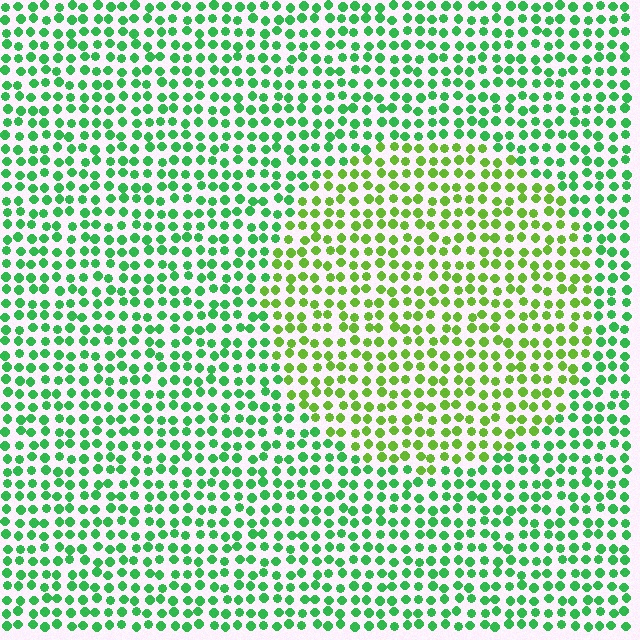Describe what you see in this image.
The image is filled with small green elements in a uniform arrangement. A circle-shaped region is visible where the elements are tinted to a slightly different hue, forming a subtle color boundary.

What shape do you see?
I see a circle.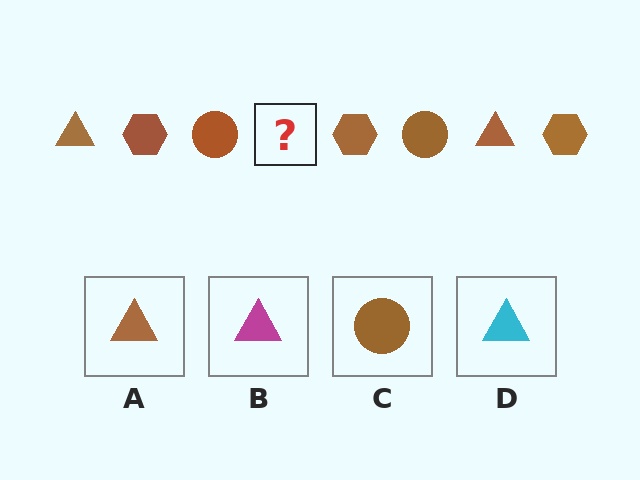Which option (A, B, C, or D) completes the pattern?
A.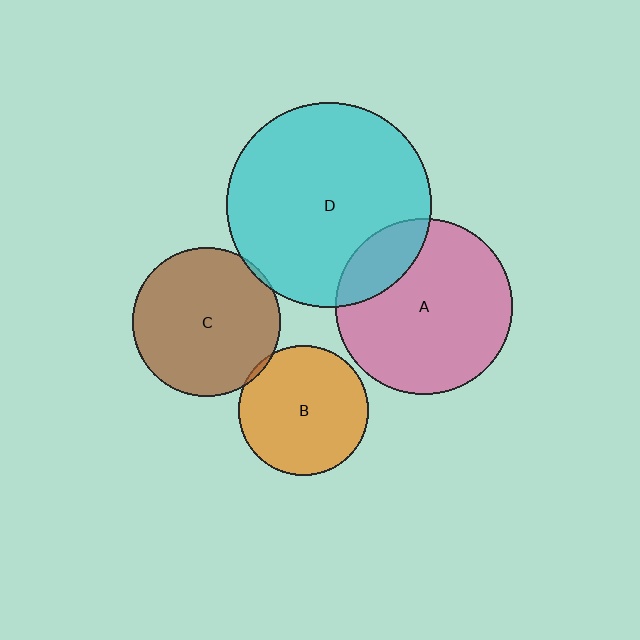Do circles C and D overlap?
Yes.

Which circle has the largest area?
Circle D (cyan).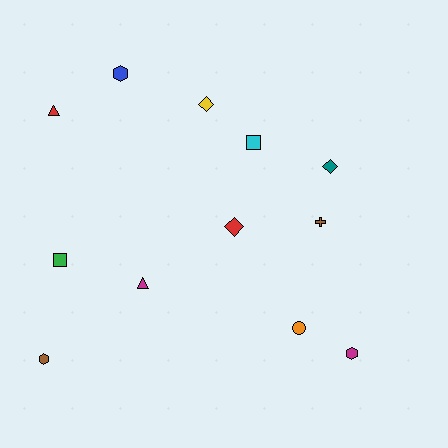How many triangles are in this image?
There are 2 triangles.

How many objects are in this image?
There are 12 objects.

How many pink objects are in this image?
There are no pink objects.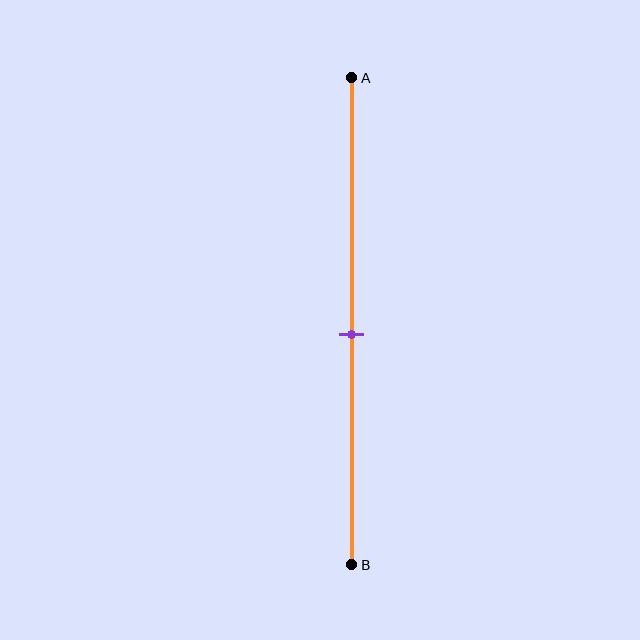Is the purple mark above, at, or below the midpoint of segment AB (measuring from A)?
The purple mark is approximately at the midpoint of segment AB.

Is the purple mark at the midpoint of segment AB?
Yes, the mark is approximately at the midpoint.